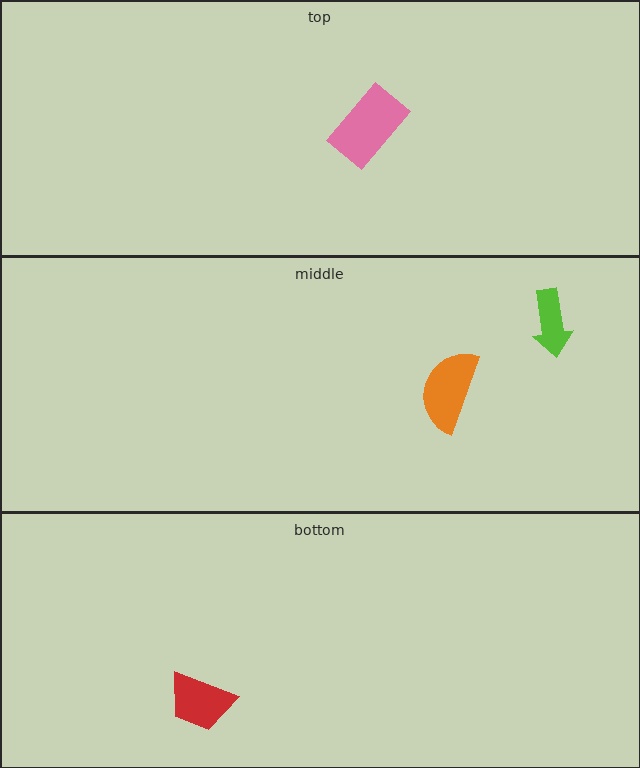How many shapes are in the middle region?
2.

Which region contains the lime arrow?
The middle region.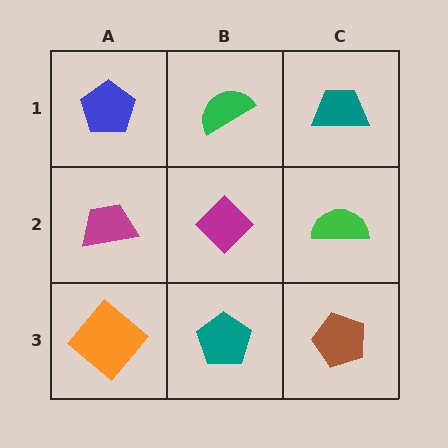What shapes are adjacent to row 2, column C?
A teal trapezoid (row 1, column C), a brown pentagon (row 3, column C), a magenta diamond (row 2, column B).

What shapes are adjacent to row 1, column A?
A magenta trapezoid (row 2, column A), a green semicircle (row 1, column B).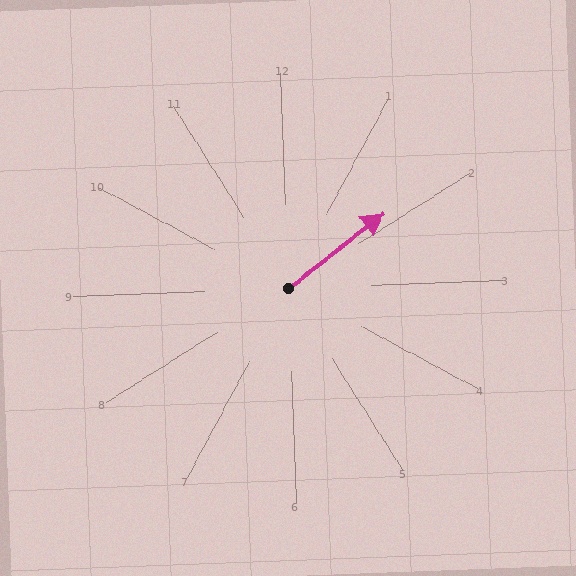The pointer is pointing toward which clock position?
Roughly 2 o'clock.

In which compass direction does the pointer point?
Northeast.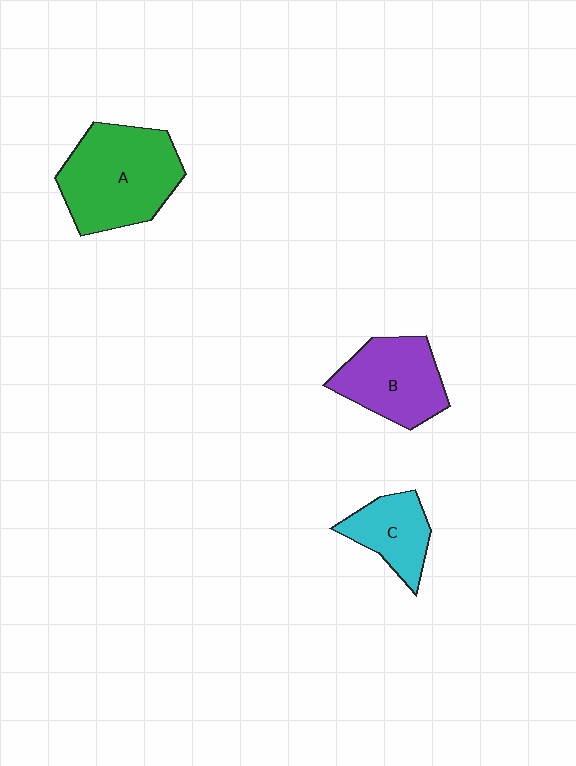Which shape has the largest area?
Shape A (green).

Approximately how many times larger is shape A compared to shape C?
Approximately 2.0 times.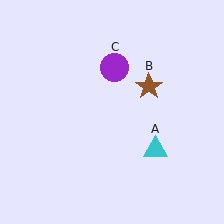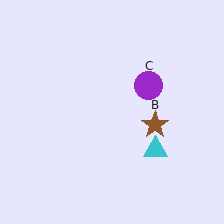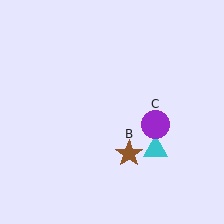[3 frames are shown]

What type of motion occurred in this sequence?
The brown star (object B), purple circle (object C) rotated clockwise around the center of the scene.